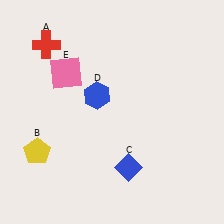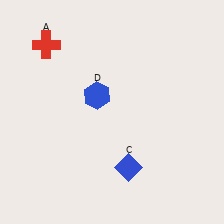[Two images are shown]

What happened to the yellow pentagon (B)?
The yellow pentagon (B) was removed in Image 2. It was in the bottom-left area of Image 1.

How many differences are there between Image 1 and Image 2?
There are 2 differences between the two images.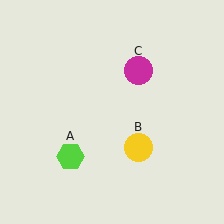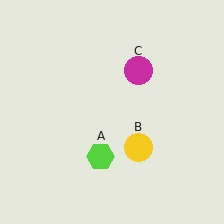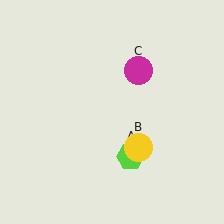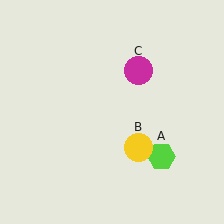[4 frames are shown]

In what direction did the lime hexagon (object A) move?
The lime hexagon (object A) moved right.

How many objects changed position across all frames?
1 object changed position: lime hexagon (object A).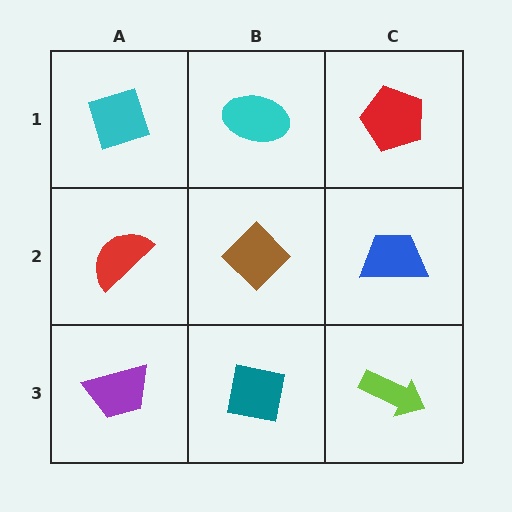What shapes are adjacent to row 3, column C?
A blue trapezoid (row 2, column C), a teal square (row 3, column B).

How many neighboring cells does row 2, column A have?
3.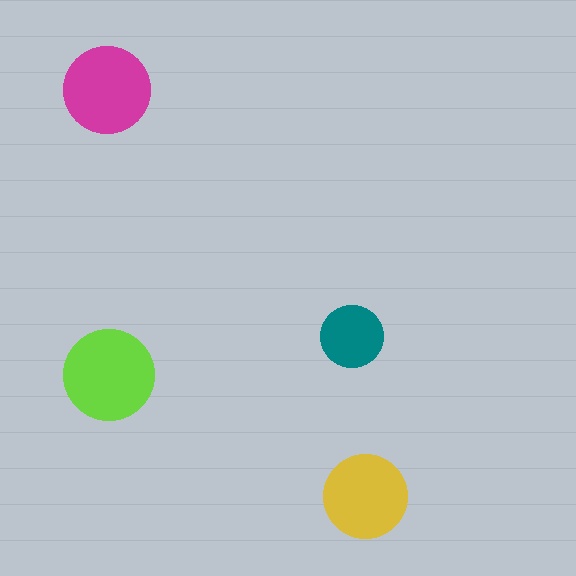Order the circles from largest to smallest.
the lime one, the magenta one, the yellow one, the teal one.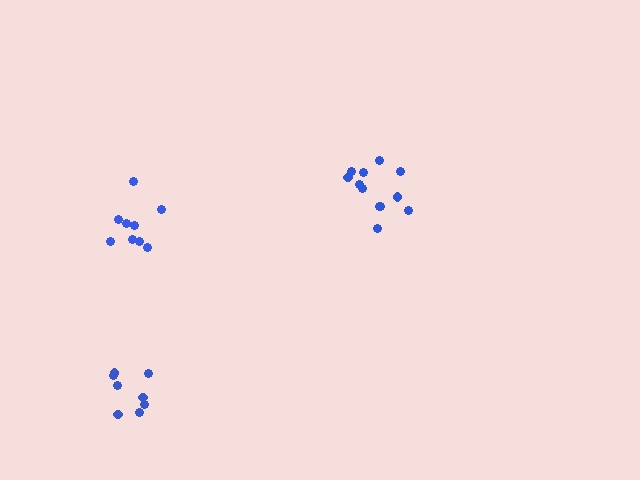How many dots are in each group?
Group 1: 12 dots, Group 2: 9 dots, Group 3: 8 dots (29 total).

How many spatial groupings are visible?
There are 3 spatial groupings.